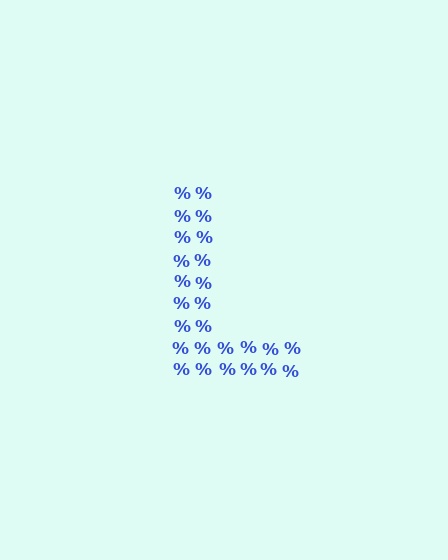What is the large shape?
The large shape is the letter L.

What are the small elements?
The small elements are percent signs.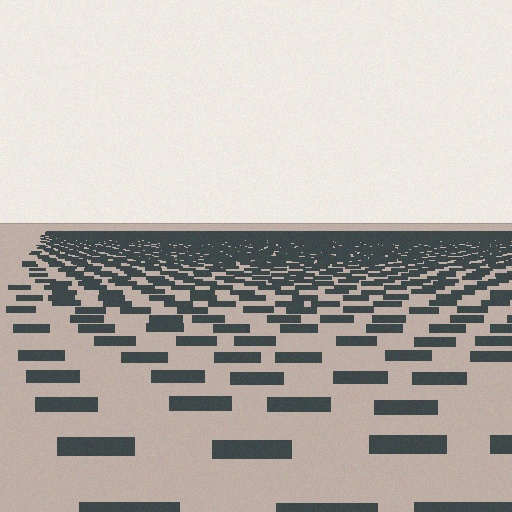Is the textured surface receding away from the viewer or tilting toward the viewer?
The surface is receding away from the viewer. Texture elements get smaller and denser toward the top.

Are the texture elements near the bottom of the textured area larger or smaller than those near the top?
Larger. Near the bottom, elements are closer to the viewer and appear at a bigger on-screen size.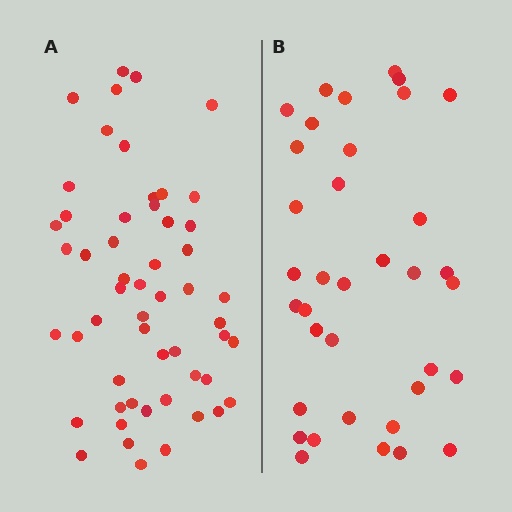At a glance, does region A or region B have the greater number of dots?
Region A (the left region) has more dots.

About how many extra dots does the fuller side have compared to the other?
Region A has approximately 20 more dots than region B.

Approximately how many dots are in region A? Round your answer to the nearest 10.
About 50 dots. (The exact count is 54, which rounds to 50.)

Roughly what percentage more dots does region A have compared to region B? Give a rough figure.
About 50% more.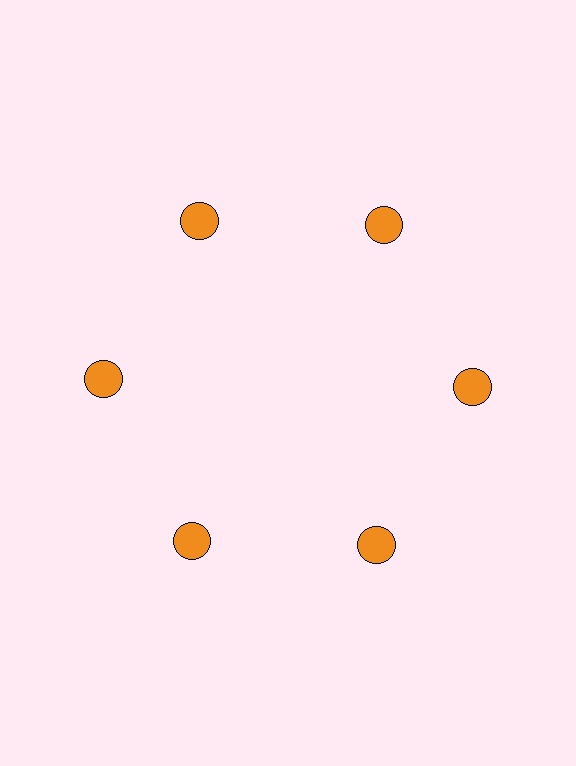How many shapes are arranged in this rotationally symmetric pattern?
There are 6 shapes, arranged in 6 groups of 1.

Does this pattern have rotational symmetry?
Yes, this pattern has 6-fold rotational symmetry. It looks the same after rotating 60 degrees around the center.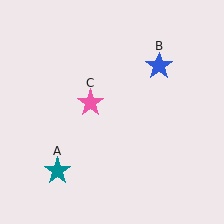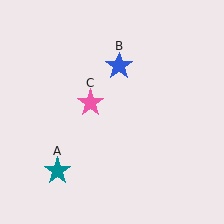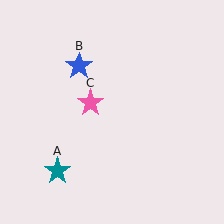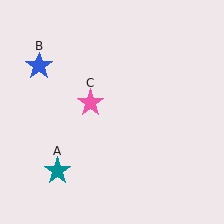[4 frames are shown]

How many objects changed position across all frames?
1 object changed position: blue star (object B).